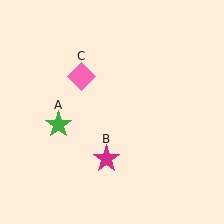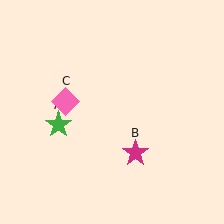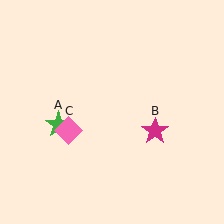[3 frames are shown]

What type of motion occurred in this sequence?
The magenta star (object B), pink diamond (object C) rotated counterclockwise around the center of the scene.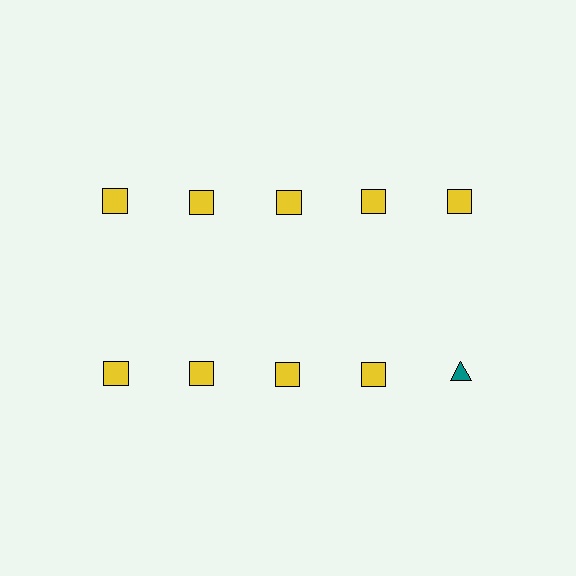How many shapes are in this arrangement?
There are 10 shapes arranged in a grid pattern.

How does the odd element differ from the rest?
It differs in both color (teal instead of yellow) and shape (triangle instead of square).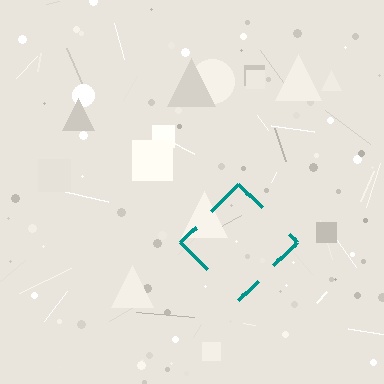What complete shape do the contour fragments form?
The contour fragments form a diamond.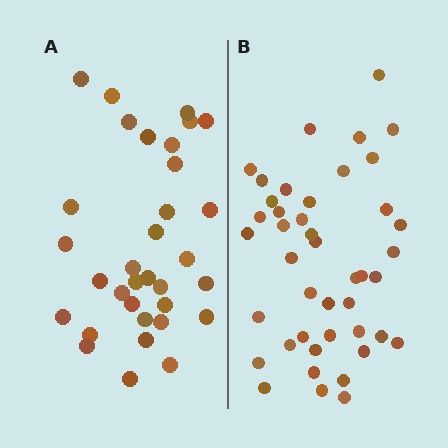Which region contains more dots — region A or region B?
Region B (the right region) has more dots.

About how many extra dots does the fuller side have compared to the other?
Region B has roughly 10 or so more dots than region A.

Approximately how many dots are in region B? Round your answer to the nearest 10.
About 40 dots. (The exact count is 43, which rounds to 40.)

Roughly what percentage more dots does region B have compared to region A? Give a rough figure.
About 30% more.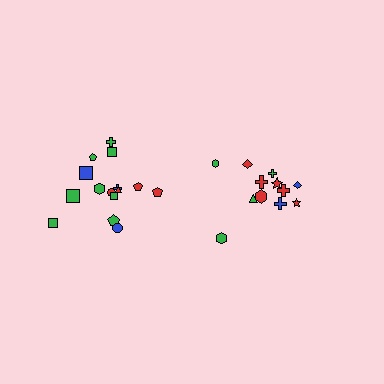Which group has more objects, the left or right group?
The left group.